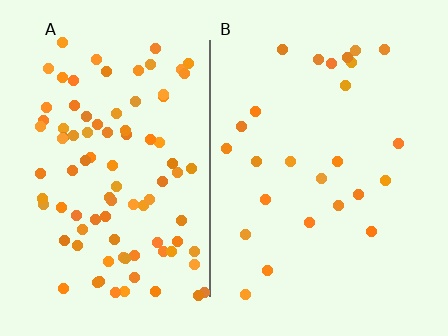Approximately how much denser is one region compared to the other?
Approximately 3.6× — region A over region B.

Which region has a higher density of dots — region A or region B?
A (the left).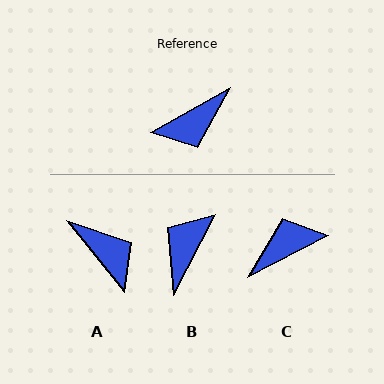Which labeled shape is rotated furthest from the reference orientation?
C, about 178 degrees away.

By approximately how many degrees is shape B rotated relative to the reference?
Approximately 147 degrees clockwise.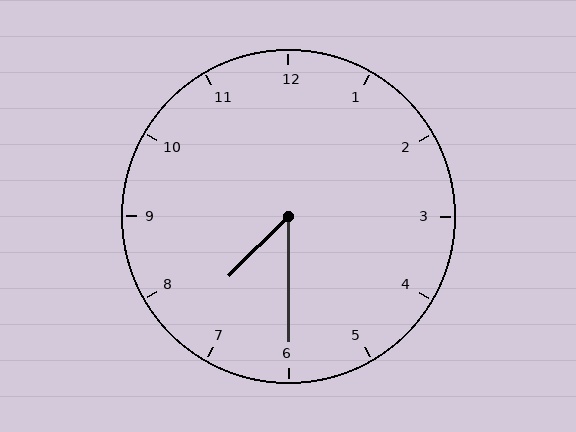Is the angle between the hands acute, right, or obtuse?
It is acute.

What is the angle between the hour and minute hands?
Approximately 45 degrees.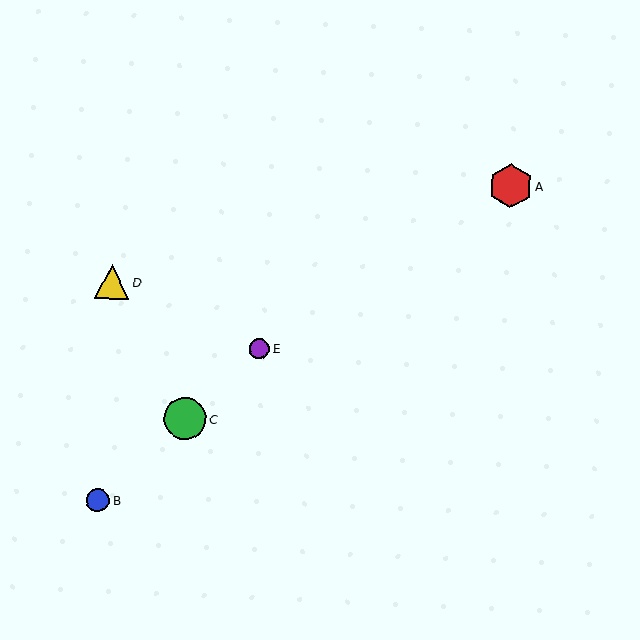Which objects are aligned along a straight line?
Objects B, C, E are aligned along a straight line.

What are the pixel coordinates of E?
Object E is at (259, 349).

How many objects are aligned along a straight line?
3 objects (B, C, E) are aligned along a straight line.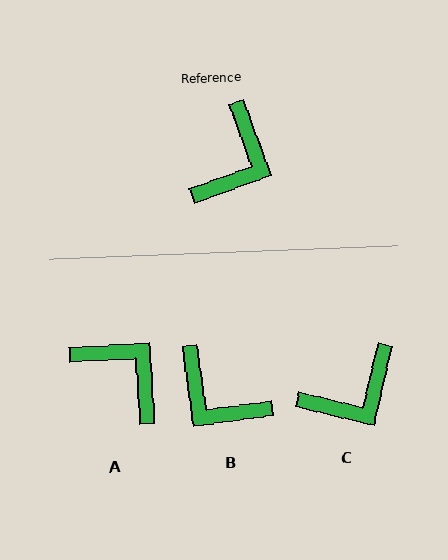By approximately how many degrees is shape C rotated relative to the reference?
Approximately 33 degrees clockwise.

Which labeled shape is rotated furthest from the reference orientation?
B, about 102 degrees away.